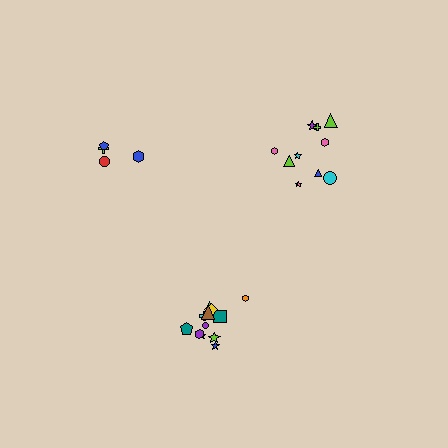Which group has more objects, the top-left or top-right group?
The top-right group.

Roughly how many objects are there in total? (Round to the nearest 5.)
Roughly 25 objects in total.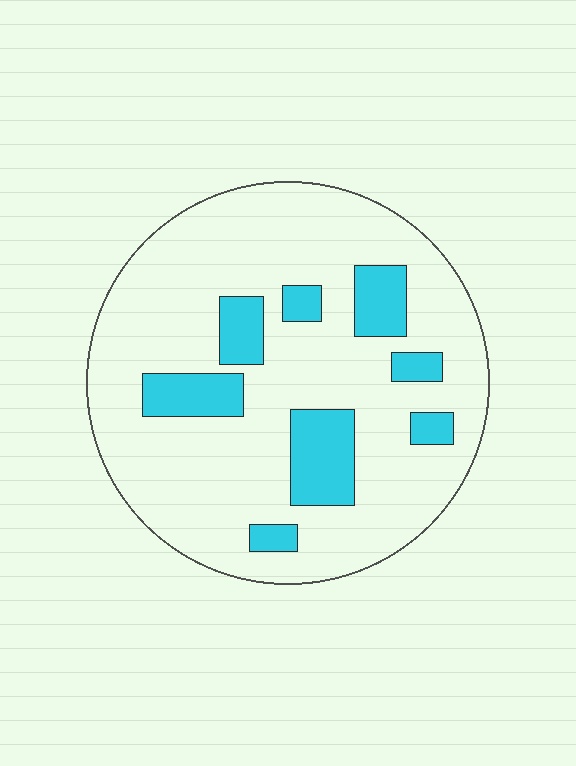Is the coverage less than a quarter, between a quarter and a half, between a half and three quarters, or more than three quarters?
Less than a quarter.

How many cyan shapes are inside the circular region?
8.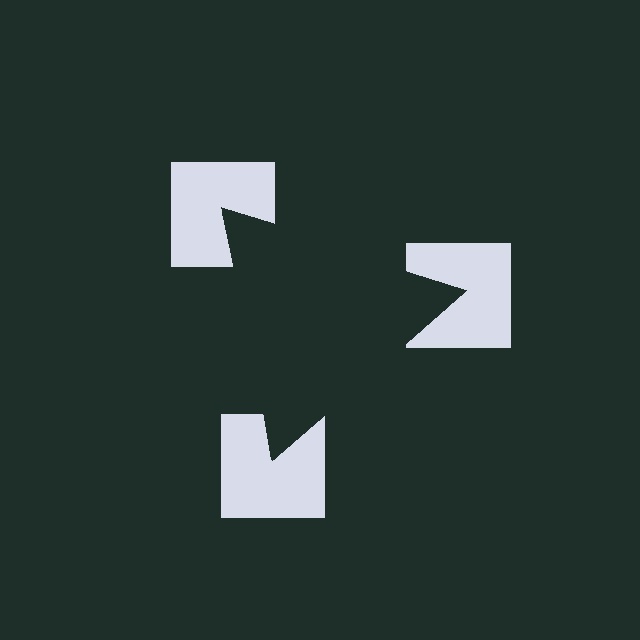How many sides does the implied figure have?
3 sides.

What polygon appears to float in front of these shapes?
An illusory triangle — its edges are inferred from the aligned wedge cuts in the notched squares, not physically drawn.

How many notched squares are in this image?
There are 3 — one at each vertex of the illusory triangle.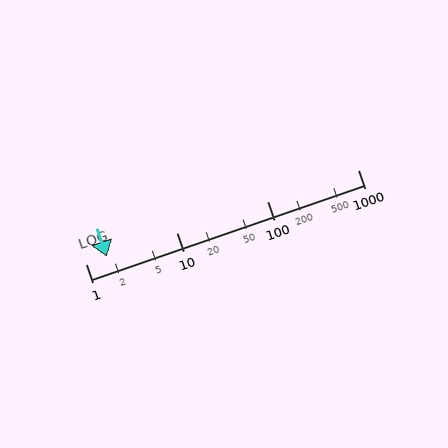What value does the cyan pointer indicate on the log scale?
The pointer indicates approximately 1.7.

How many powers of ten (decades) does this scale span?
The scale spans 3 decades, from 1 to 1000.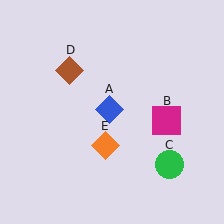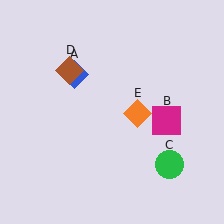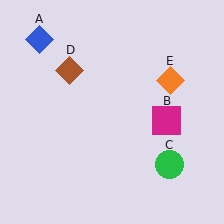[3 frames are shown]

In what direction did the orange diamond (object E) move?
The orange diamond (object E) moved up and to the right.